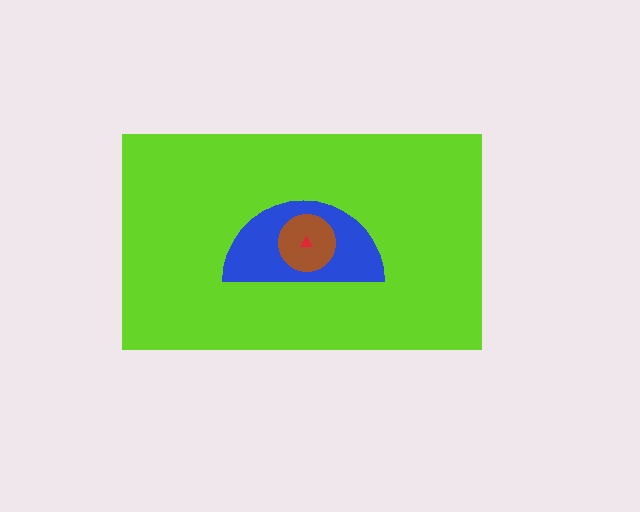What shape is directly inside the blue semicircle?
The brown circle.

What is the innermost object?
The red triangle.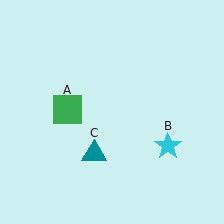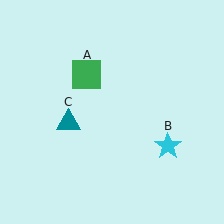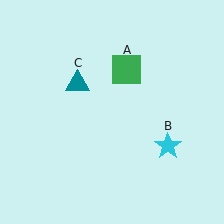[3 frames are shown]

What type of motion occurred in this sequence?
The green square (object A), teal triangle (object C) rotated clockwise around the center of the scene.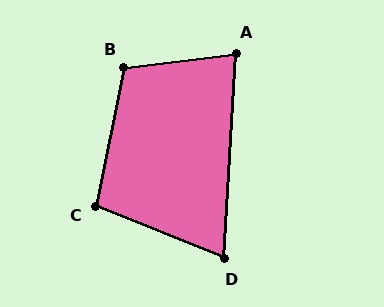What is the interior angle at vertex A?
Approximately 79 degrees (acute).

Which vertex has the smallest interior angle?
D, at approximately 71 degrees.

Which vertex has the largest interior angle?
B, at approximately 109 degrees.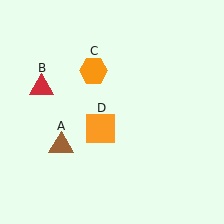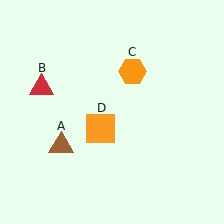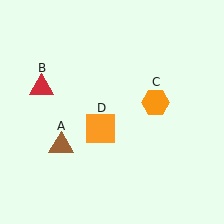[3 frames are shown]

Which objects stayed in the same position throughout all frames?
Brown triangle (object A) and red triangle (object B) and orange square (object D) remained stationary.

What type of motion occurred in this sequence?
The orange hexagon (object C) rotated clockwise around the center of the scene.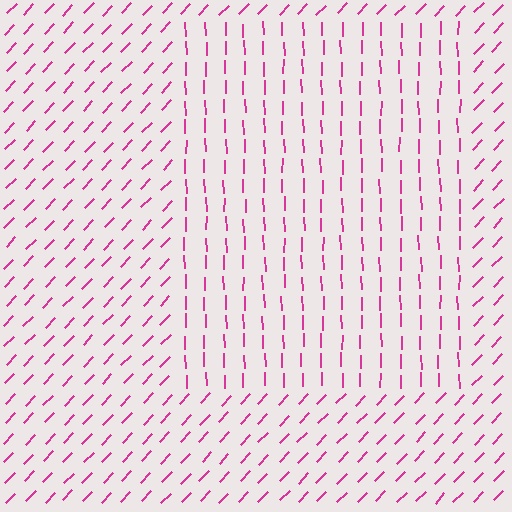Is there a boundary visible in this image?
Yes, there is a texture boundary formed by a change in line orientation.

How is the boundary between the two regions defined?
The boundary is defined purely by a change in line orientation (approximately 45 degrees difference). All lines are the same color and thickness.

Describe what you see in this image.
The image is filled with small magenta line segments. A rectangle region in the image has lines oriented differently from the surrounding lines, creating a visible texture boundary.